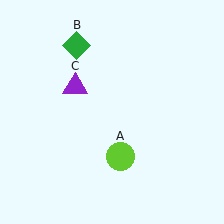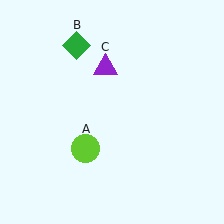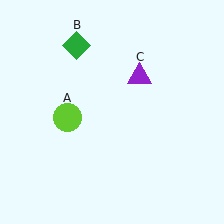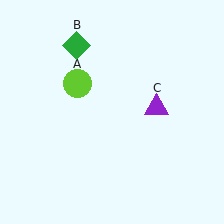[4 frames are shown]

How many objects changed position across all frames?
2 objects changed position: lime circle (object A), purple triangle (object C).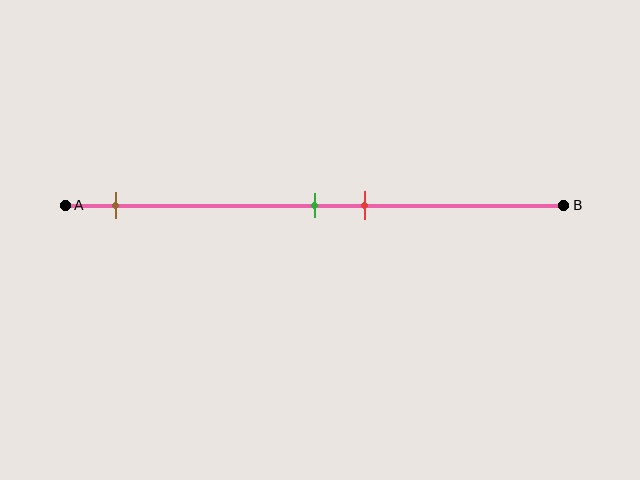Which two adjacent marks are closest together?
The green and red marks are the closest adjacent pair.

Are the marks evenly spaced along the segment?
No, the marks are not evenly spaced.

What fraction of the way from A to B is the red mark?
The red mark is approximately 60% (0.6) of the way from A to B.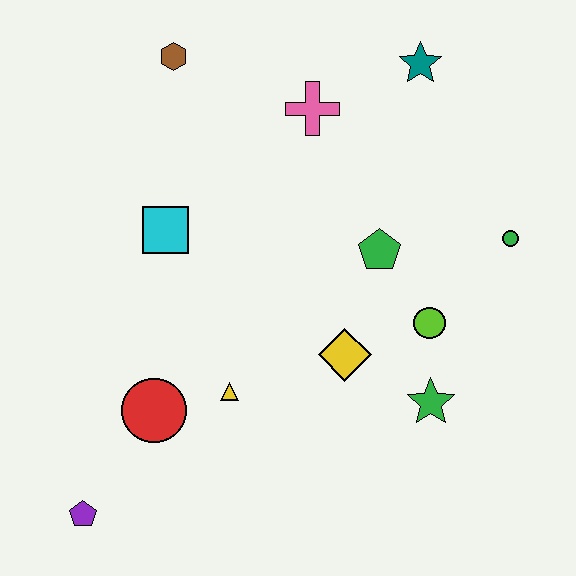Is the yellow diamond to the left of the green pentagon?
Yes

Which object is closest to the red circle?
The yellow triangle is closest to the red circle.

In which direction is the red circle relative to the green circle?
The red circle is to the left of the green circle.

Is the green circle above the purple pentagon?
Yes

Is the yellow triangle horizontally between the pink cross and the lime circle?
No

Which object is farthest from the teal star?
The purple pentagon is farthest from the teal star.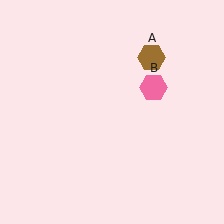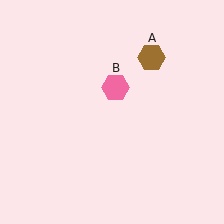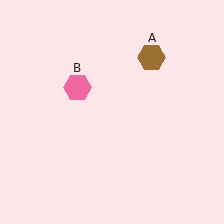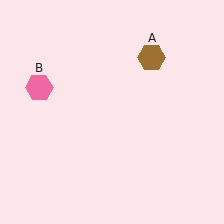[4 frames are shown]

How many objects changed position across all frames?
1 object changed position: pink hexagon (object B).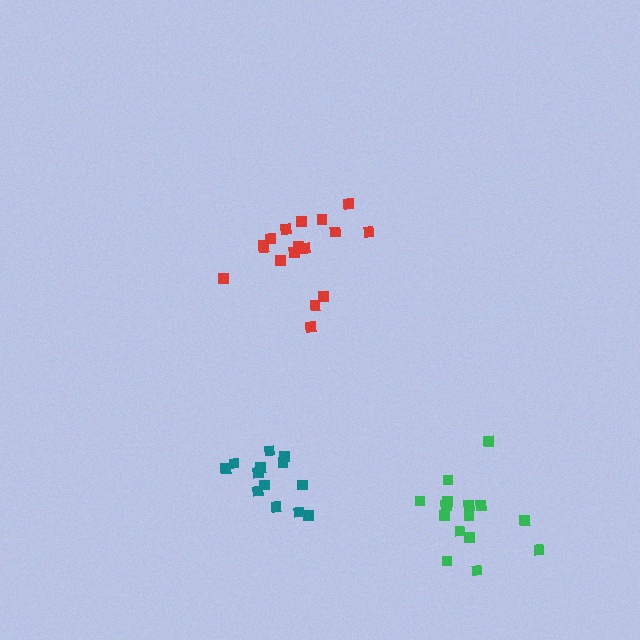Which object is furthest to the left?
The teal cluster is leftmost.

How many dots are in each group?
Group 1: 17 dots, Group 2: 13 dots, Group 3: 15 dots (45 total).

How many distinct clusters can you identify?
There are 3 distinct clusters.